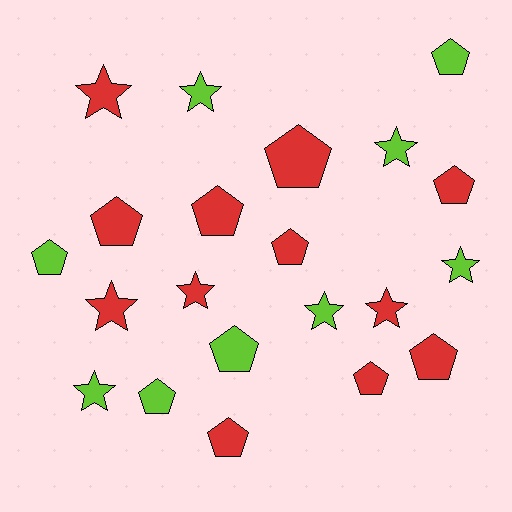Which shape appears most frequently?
Pentagon, with 12 objects.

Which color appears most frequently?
Red, with 12 objects.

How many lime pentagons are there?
There are 4 lime pentagons.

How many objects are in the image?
There are 21 objects.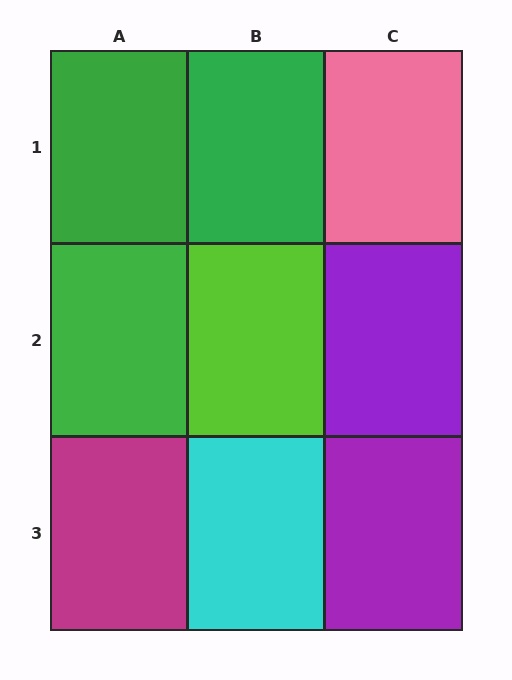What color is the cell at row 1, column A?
Green.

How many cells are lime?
1 cell is lime.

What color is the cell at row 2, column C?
Purple.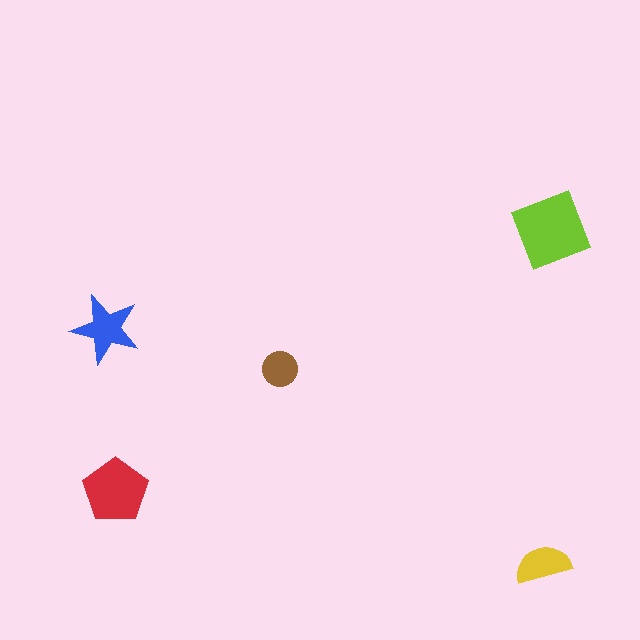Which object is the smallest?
The brown circle.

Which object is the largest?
The lime square.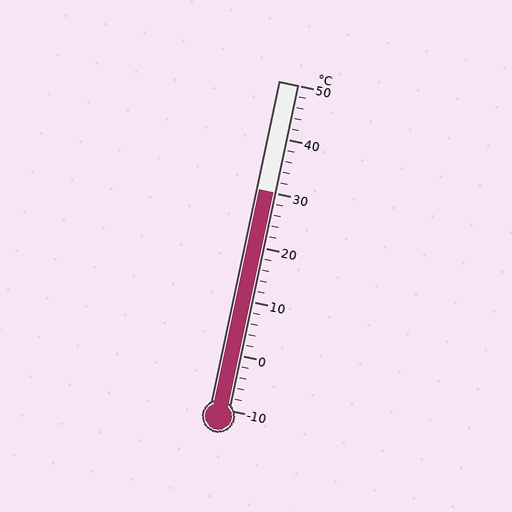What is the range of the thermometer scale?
The thermometer scale ranges from -10°C to 50°C.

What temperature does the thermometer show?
The thermometer shows approximately 30°C.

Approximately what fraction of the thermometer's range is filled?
The thermometer is filled to approximately 65% of its range.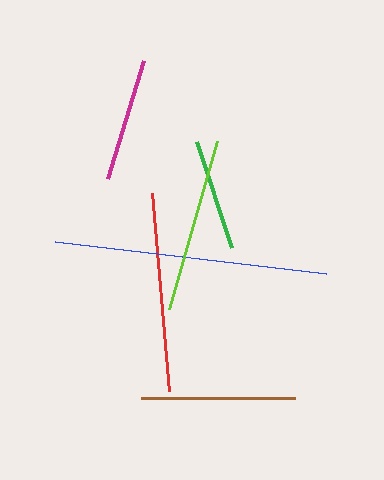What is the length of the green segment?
The green segment is approximately 112 pixels long.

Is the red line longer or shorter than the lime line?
The red line is longer than the lime line.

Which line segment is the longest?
The blue line is the longest at approximately 273 pixels.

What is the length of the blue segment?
The blue segment is approximately 273 pixels long.